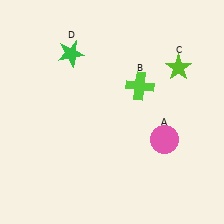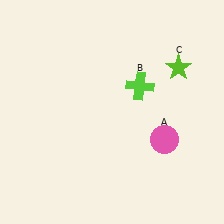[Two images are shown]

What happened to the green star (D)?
The green star (D) was removed in Image 2. It was in the top-left area of Image 1.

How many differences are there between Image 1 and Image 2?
There is 1 difference between the two images.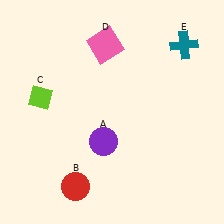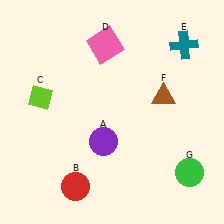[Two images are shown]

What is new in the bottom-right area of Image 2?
A green circle (G) was added in the bottom-right area of Image 2.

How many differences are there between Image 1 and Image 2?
There are 2 differences between the two images.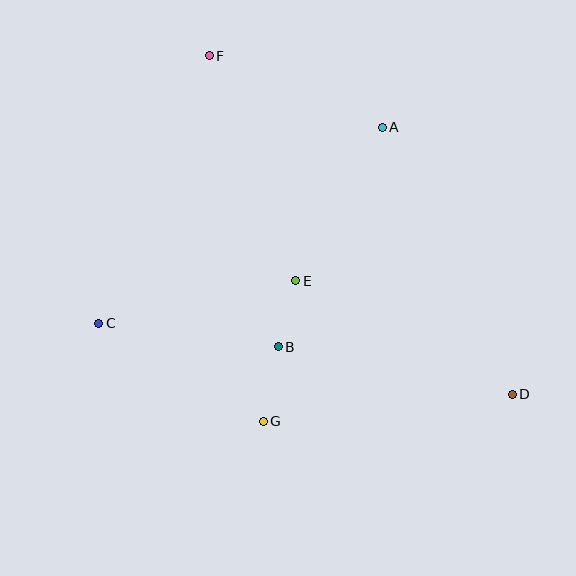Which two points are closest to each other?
Points B and E are closest to each other.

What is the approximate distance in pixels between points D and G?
The distance between D and G is approximately 250 pixels.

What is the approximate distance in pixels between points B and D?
The distance between B and D is approximately 239 pixels.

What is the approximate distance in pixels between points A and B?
The distance between A and B is approximately 243 pixels.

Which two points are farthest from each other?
Points D and F are farthest from each other.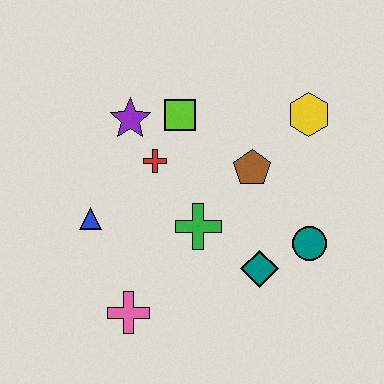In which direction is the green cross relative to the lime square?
The green cross is below the lime square.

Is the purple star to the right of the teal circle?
No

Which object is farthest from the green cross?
The yellow hexagon is farthest from the green cross.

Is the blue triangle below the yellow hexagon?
Yes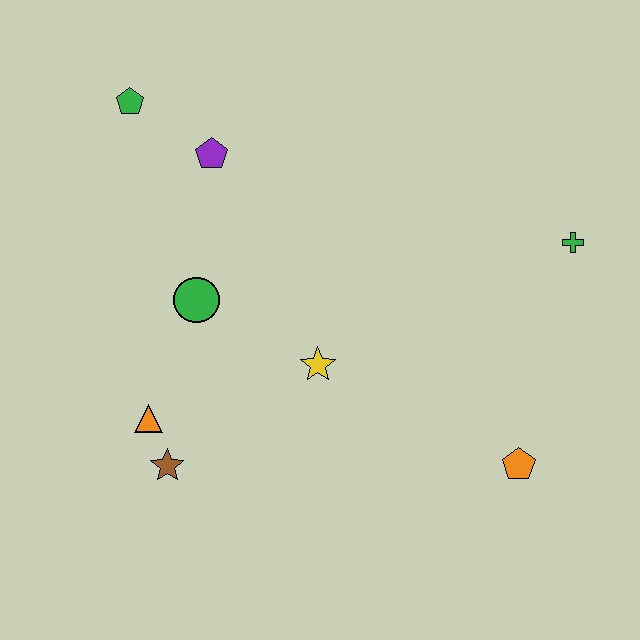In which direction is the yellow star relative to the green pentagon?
The yellow star is below the green pentagon.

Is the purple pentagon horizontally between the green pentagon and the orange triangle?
No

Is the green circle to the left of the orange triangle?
No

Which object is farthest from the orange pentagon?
The green pentagon is farthest from the orange pentagon.